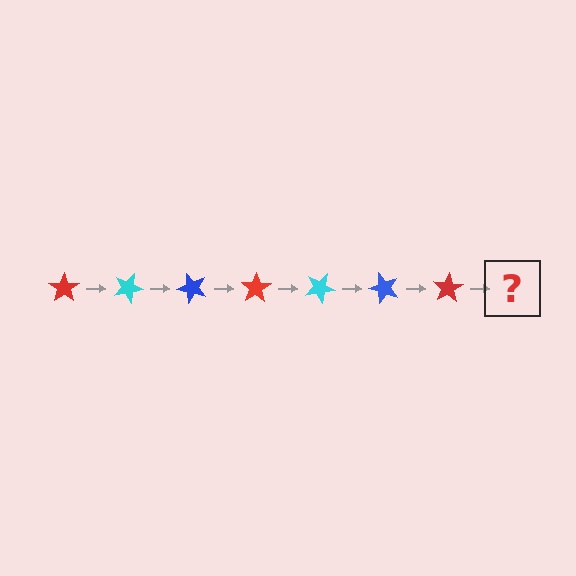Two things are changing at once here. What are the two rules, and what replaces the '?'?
The two rules are that it rotates 25 degrees each step and the color cycles through red, cyan, and blue. The '?' should be a cyan star, rotated 175 degrees from the start.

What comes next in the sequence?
The next element should be a cyan star, rotated 175 degrees from the start.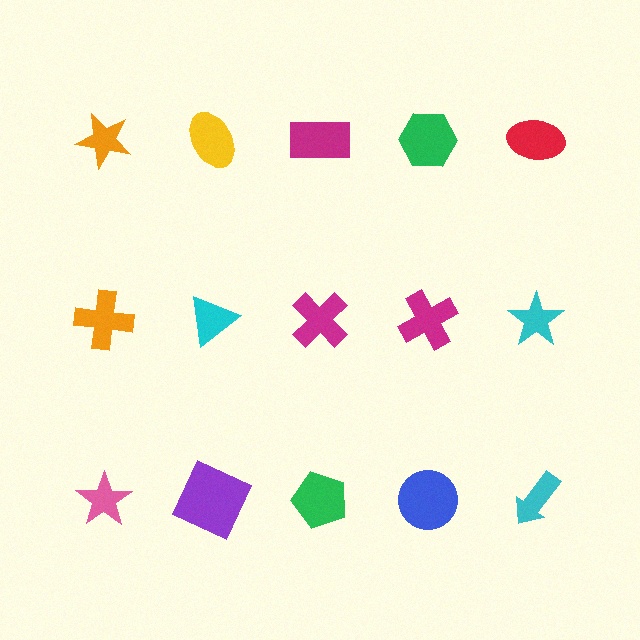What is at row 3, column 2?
A purple square.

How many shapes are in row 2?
5 shapes.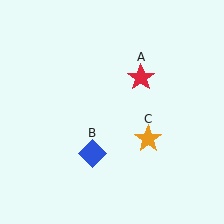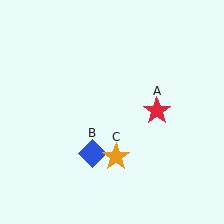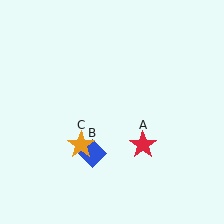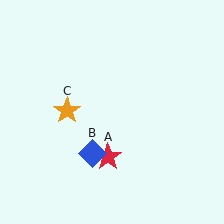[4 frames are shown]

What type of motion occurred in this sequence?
The red star (object A), orange star (object C) rotated clockwise around the center of the scene.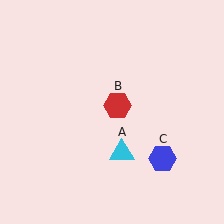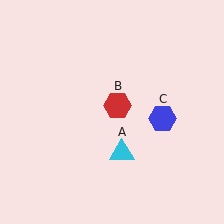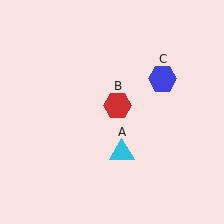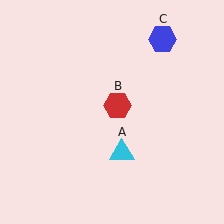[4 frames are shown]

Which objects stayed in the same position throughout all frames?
Cyan triangle (object A) and red hexagon (object B) remained stationary.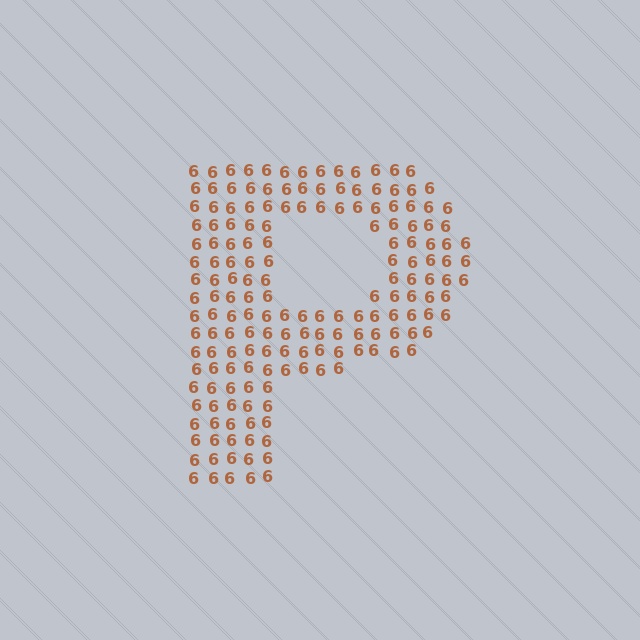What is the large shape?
The large shape is the letter P.